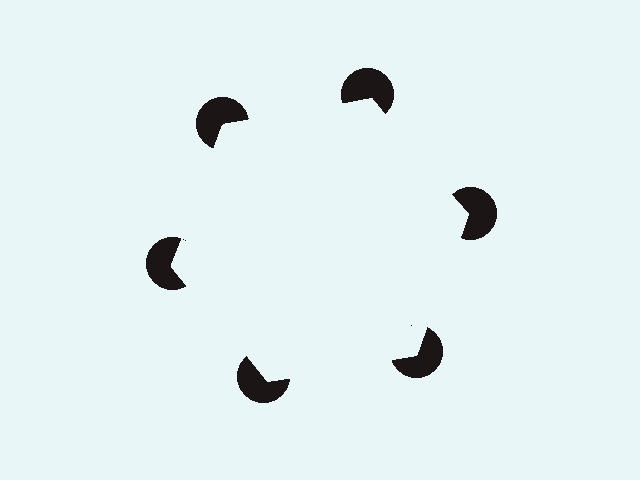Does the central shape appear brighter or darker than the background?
It typically appears slightly brighter than the background, even though no actual brightness change is drawn.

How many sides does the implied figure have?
6 sides.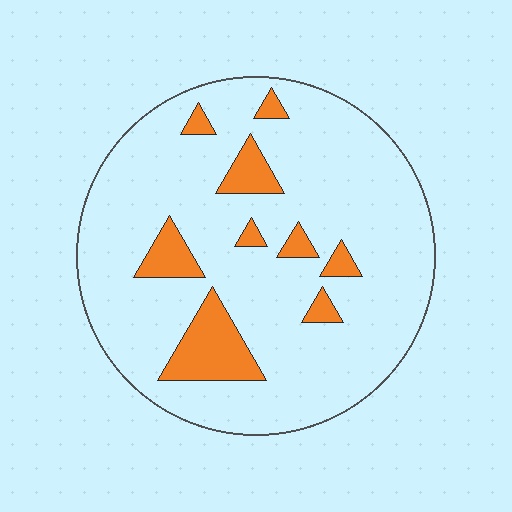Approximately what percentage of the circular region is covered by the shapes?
Approximately 15%.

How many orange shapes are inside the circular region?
9.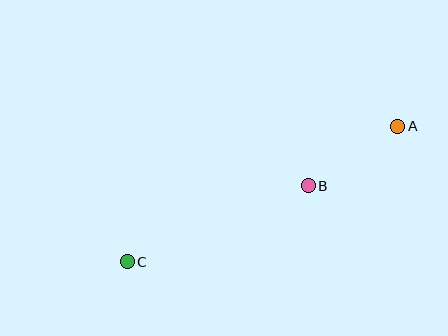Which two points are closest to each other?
Points A and B are closest to each other.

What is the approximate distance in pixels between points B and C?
The distance between B and C is approximately 196 pixels.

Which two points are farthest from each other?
Points A and C are farthest from each other.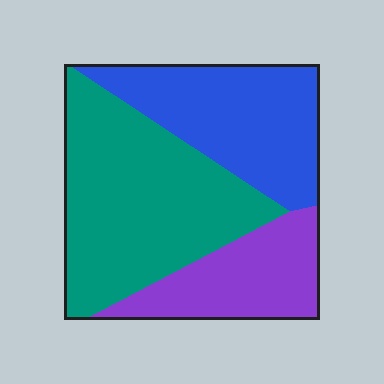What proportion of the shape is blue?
Blue covers about 30% of the shape.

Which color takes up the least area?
Purple, at roughly 20%.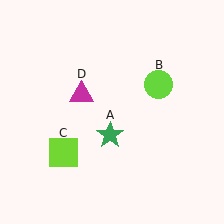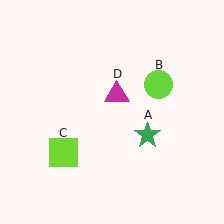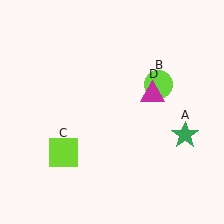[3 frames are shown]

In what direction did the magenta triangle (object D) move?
The magenta triangle (object D) moved right.